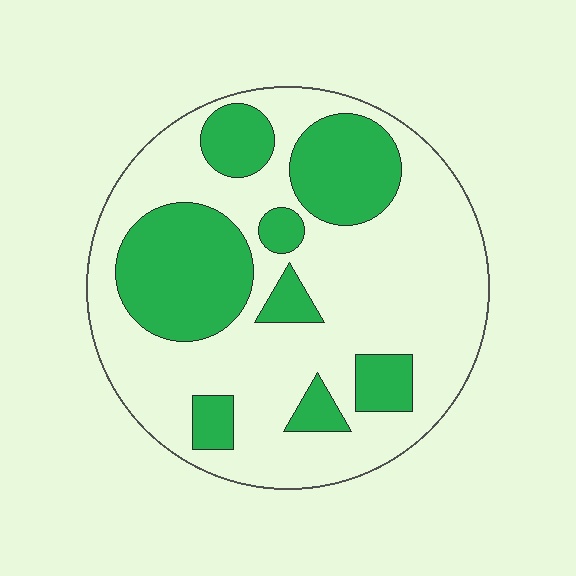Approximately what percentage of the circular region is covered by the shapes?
Approximately 30%.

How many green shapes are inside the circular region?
8.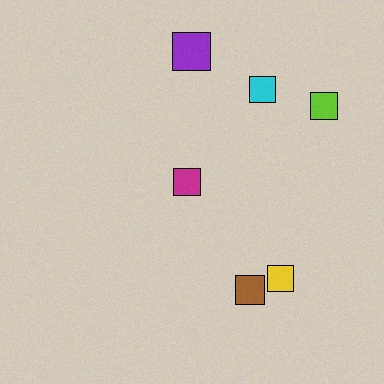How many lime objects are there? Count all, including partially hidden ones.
There is 1 lime object.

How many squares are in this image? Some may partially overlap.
There are 6 squares.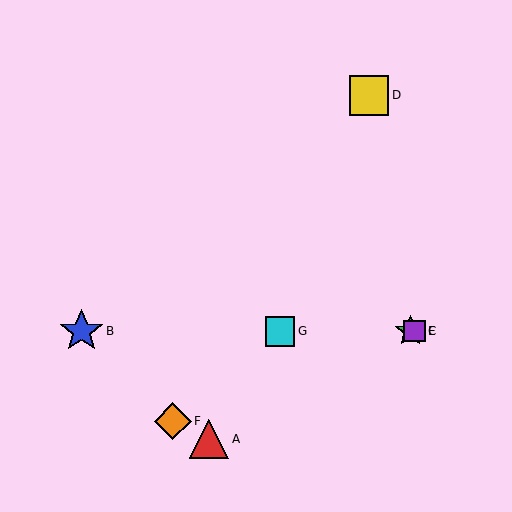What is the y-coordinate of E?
Object E is at y≈331.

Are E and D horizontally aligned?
No, E is at y≈331 and D is at y≈95.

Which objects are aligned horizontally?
Objects B, C, E, G are aligned horizontally.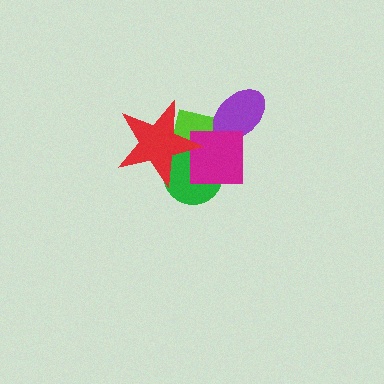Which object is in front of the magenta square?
The red star is in front of the magenta square.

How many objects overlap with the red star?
3 objects overlap with the red star.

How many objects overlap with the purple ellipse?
2 objects overlap with the purple ellipse.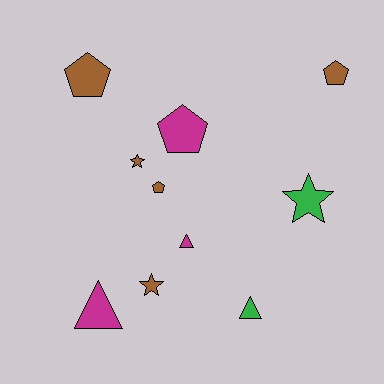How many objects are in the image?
There are 10 objects.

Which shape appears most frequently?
Pentagon, with 4 objects.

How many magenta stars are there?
There are no magenta stars.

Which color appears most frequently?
Brown, with 5 objects.